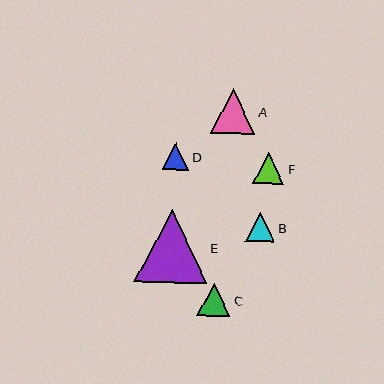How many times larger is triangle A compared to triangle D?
Triangle A is approximately 1.7 times the size of triangle D.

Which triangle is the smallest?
Triangle D is the smallest with a size of approximately 26 pixels.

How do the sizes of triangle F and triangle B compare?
Triangle F and triangle B are approximately the same size.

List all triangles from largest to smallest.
From largest to smallest: E, A, C, F, B, D.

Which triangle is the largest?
Triangle E is the largest with a size of approximately 73 pixels.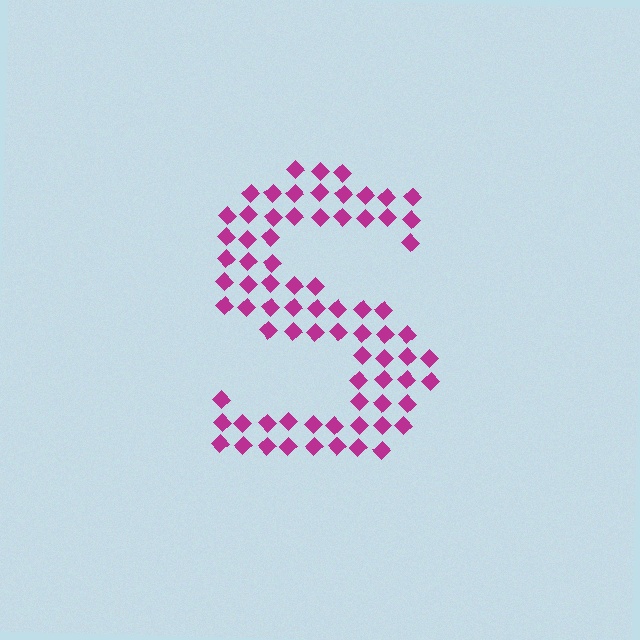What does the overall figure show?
The overall figure shows the letter S.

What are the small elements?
The small elements are diamonds.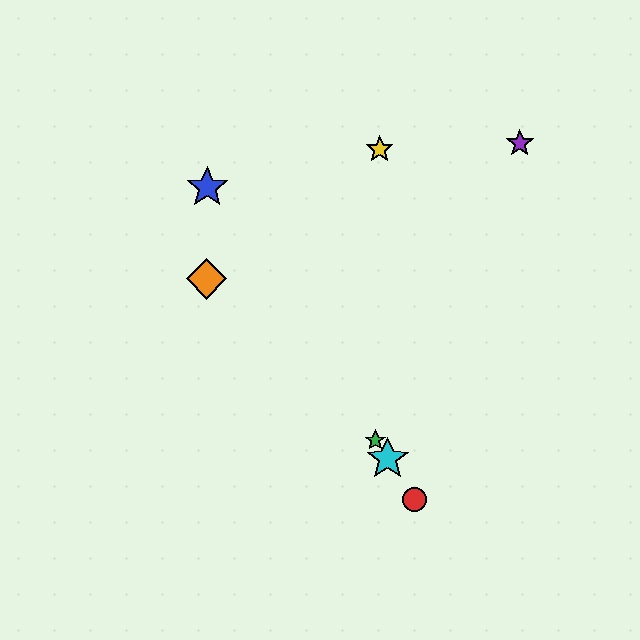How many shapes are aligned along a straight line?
4 shapes (the red circle, the blue star, the green star, the cyan star) are aligned along a straight line.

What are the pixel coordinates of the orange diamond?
The orange diamond is at (206, 279).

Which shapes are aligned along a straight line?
The red circle, the blue star, the green star, the cyan star are aligned along a straight line.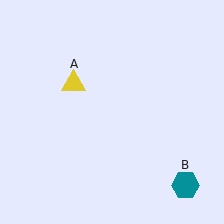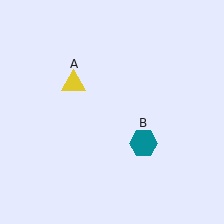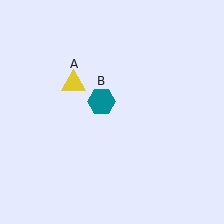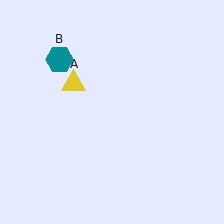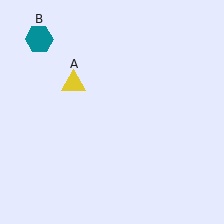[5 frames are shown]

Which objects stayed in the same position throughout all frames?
Yellow triangle (object A) remained stationary.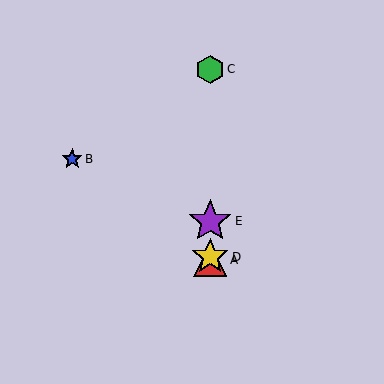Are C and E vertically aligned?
Yes, both are at x≈210.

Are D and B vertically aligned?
No, D is at x≈210 and B is at x≈72.